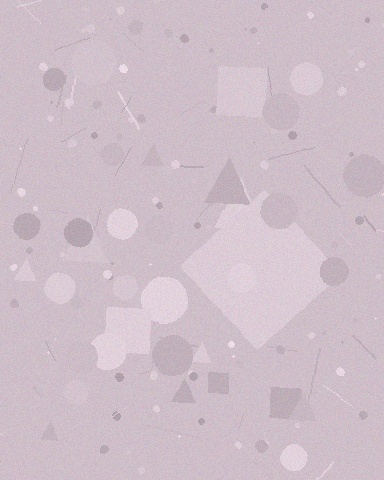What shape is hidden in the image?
A diamond is hidden in the image.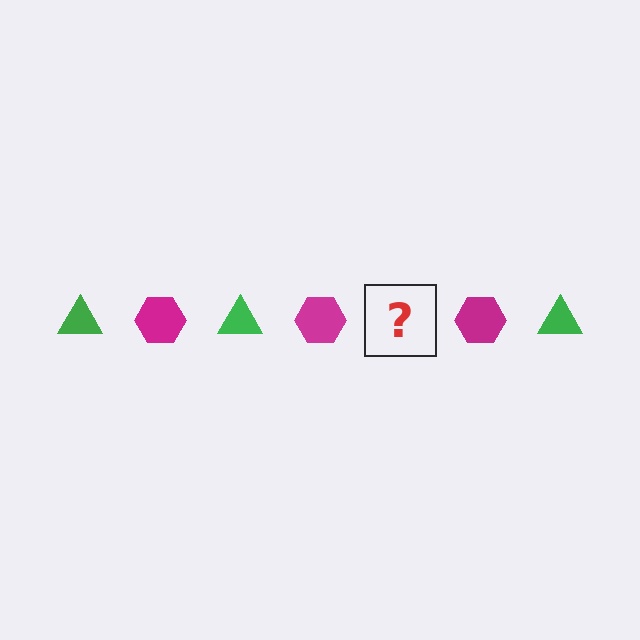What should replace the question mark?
The question mark should be replaced with a green triangle.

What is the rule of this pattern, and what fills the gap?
The rule is that the pattern alternates between green triangle and magenta hexagon. The gap should be filled with a green triangle.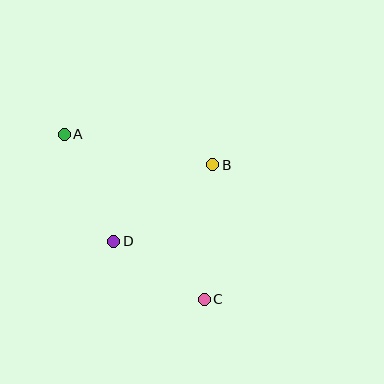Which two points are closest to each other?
Points C and D are closest to each other.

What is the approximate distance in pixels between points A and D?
The distance between A and D is approximately 118 pixels.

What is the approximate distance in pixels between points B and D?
The distance between B and D is approximately 125 pixels.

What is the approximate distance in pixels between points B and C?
The distance between B and C is approximately 135 pixels.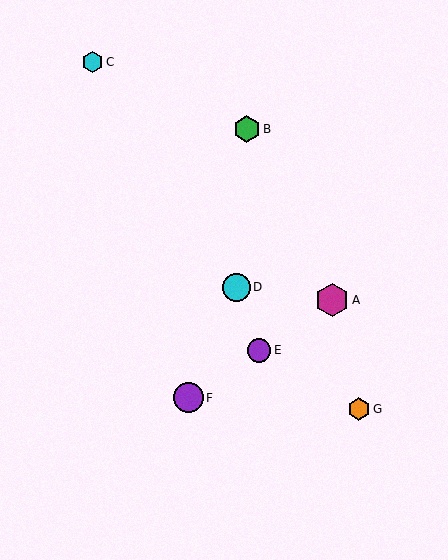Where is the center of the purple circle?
The center of the purple circle is at (189, 398).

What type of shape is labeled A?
Shape A is a magenta hexagon.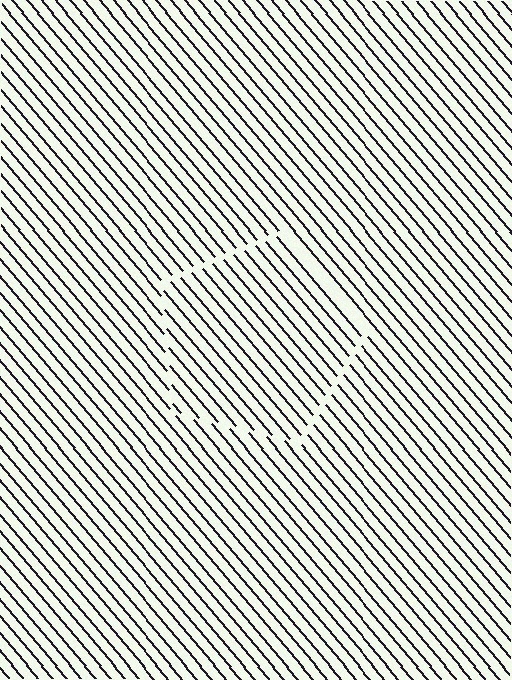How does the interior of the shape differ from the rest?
The interior of the shape contains the same grating, shifted by half a period — the contour is defined by the phase discontinuity where line-ends from the inner and outer gratings abut.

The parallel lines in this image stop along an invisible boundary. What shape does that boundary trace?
An illusory pentagon. The interior of the shape contains the same grating, shifted by half a period — the contour is defined by the phase discontinuity where line-ends from the inner and outer gratings abut.